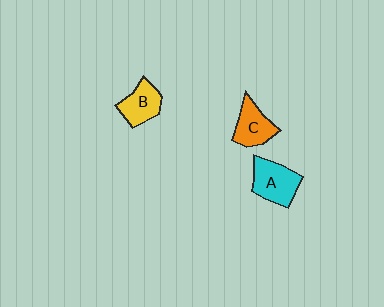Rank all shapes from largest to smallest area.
From largest to smallest: A (cyan), C (orange), B (yellow).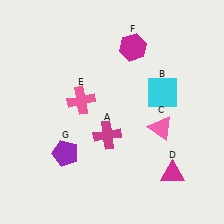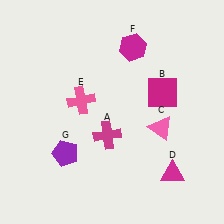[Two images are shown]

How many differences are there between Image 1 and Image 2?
There is 1 difference between the two images.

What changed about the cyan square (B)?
In Image 1, B is cyan. In Image 2, it changed to magenta.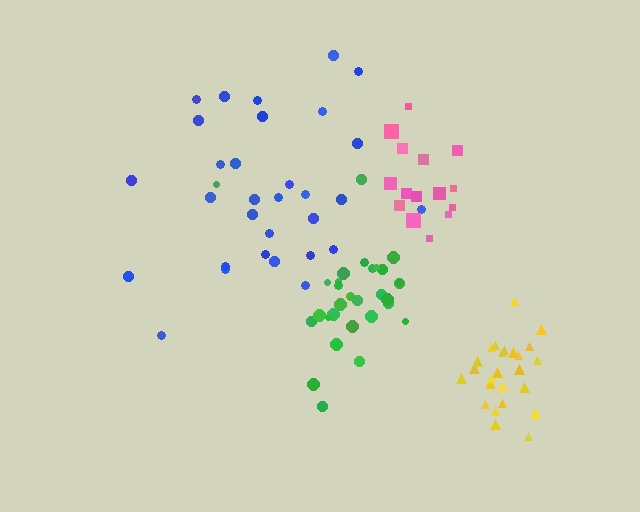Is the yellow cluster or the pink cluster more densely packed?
Yellow.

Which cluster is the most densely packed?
Yellow.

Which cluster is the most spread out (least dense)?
Blue.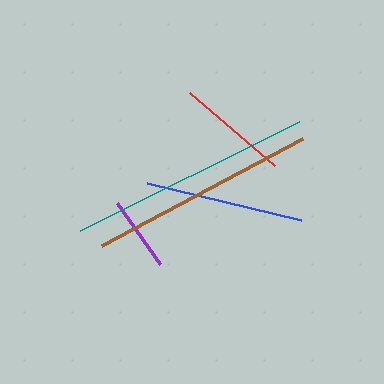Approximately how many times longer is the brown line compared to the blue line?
The brown line is approximately 1.4 times the length of the blue line.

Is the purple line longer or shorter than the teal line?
The teal line is longer than the purple line.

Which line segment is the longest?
The teal line is the longest at approximately 244 pixels.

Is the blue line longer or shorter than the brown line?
The brown line is longer than the blue line.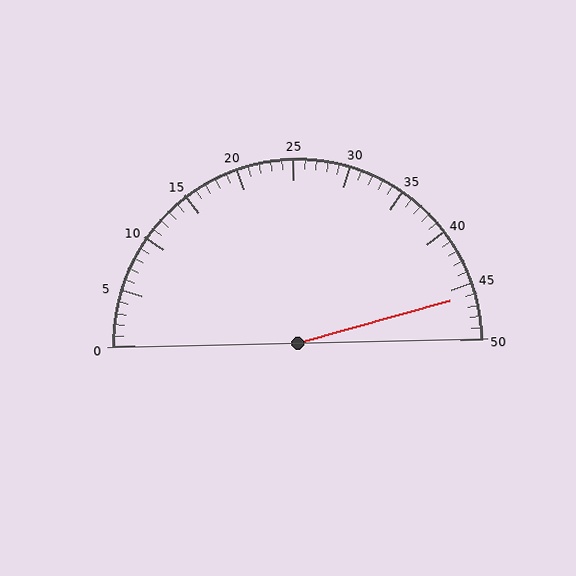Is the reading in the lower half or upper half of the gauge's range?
The reading is in the upper half of the range (0 to 50).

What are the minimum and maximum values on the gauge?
The gauge ranges from 0 to 50.